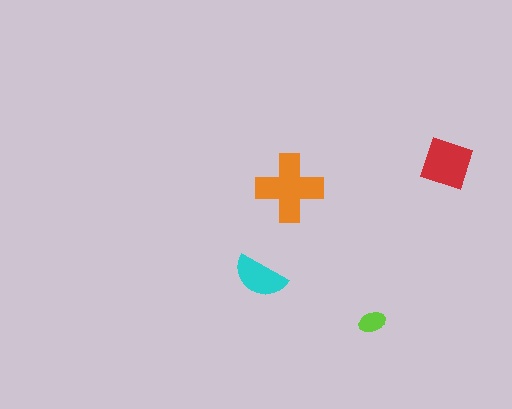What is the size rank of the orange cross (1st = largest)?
1st.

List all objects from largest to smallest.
The orange cross, the red diamond, the cyan semicircle, the lime ellipse.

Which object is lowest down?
The lime ellipse is bottommost.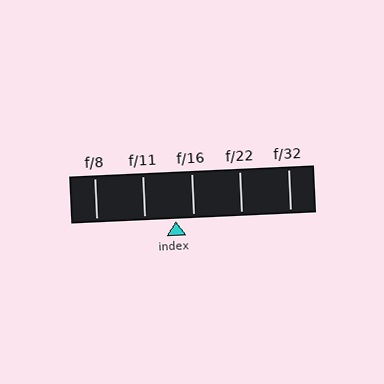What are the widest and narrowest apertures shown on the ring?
The widest aperture shown is f/8 and the narrowest is f/32.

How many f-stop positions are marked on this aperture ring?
There are 5 f-stop positions marked.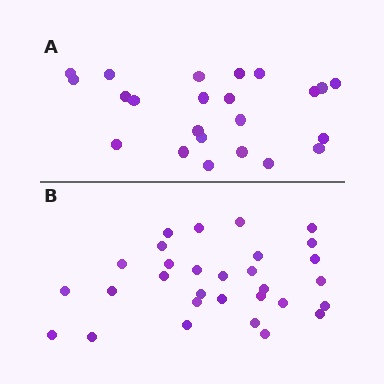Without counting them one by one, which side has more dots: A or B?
Region B (the bottom region) has more dots.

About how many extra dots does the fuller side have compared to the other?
Region B has roughly 8 or so more dots than region A.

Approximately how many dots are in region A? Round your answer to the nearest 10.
About 20 dots. (The exact count is 23, which rounds to 20.)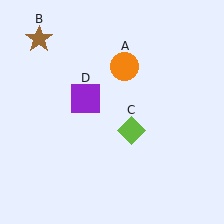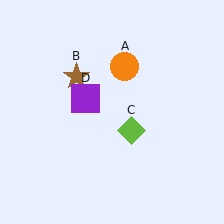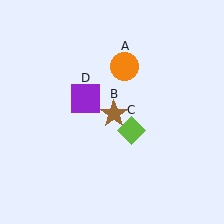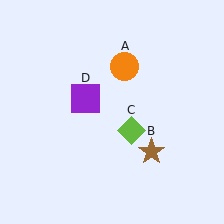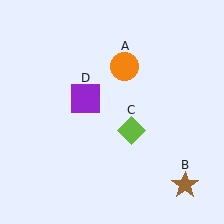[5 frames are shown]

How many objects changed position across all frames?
1 object changed position: brown star (object B).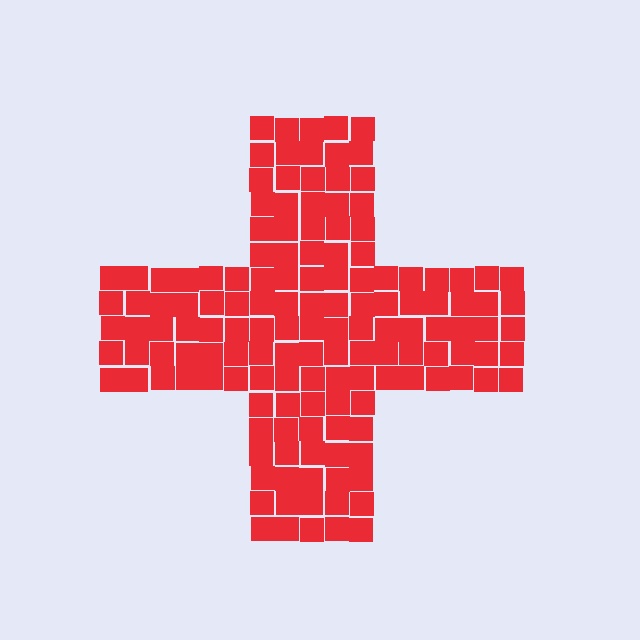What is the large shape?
The large shape is a cross.